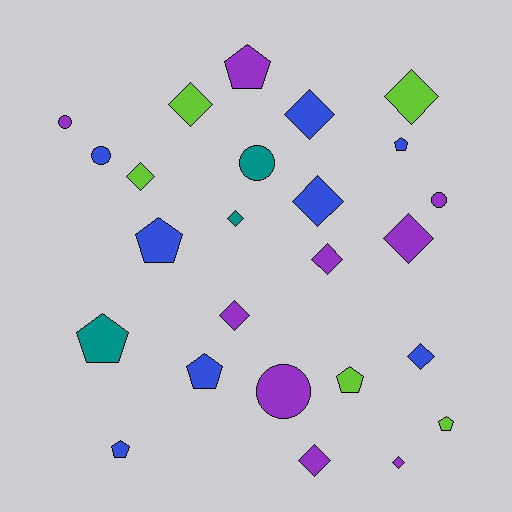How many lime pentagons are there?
There are 2 lime pentagons.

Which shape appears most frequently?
Diamond, with 12 objects.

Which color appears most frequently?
Purple, with 9 objects.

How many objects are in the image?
There are 25 objects.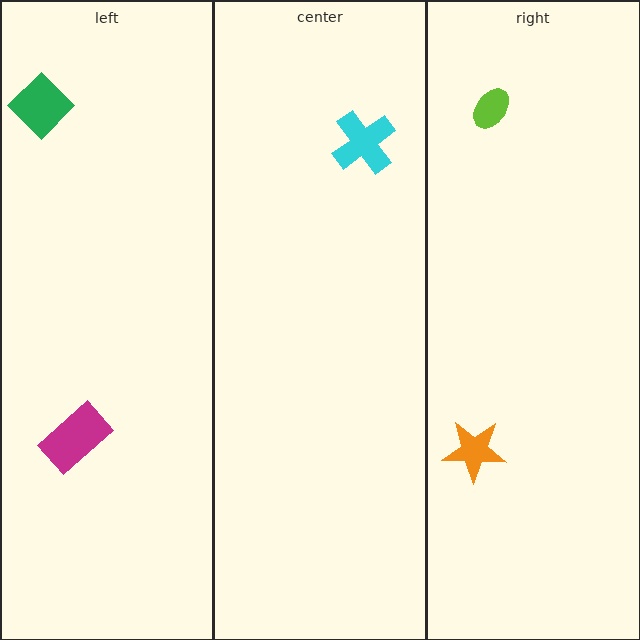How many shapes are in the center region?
1.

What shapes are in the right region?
The orange star, the lime ellipse.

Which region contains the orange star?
The right region.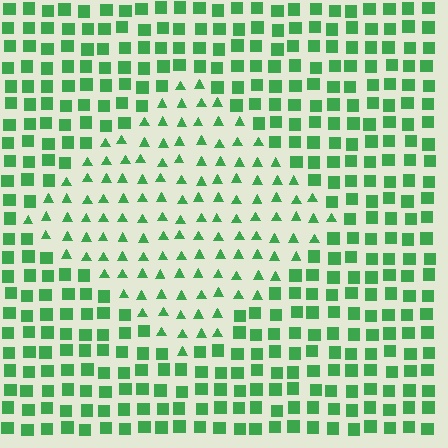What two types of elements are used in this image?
The image uses triangles inside the diamond region and squares outside it.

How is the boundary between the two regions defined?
The boundary is defined by a change in element shape: triangles inside vs. squares outside. All elements share the same color and spacing.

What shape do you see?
I see a diamond.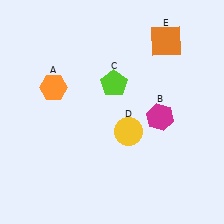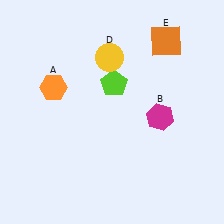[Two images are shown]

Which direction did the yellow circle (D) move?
The yellow circle (D) moved up.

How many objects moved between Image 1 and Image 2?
1 object moved between the two images.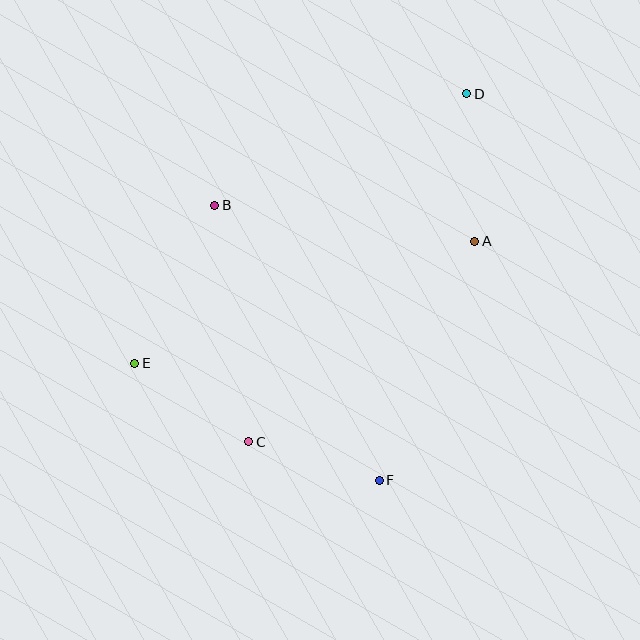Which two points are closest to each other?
Points C and F are closest to each other.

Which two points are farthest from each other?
Points D and E are farthest from each other.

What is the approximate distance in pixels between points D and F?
The distance between D and F is approximately 396 pixels.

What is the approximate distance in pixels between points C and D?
The distance between C and D is approximately 410 pixels.